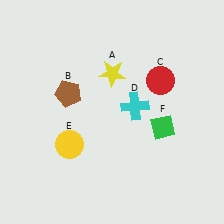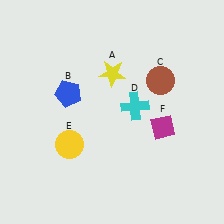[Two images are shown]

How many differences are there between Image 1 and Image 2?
There are 3 differences between the two images.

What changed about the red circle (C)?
In Image 1, C is red. In Image 2, it changed to brown.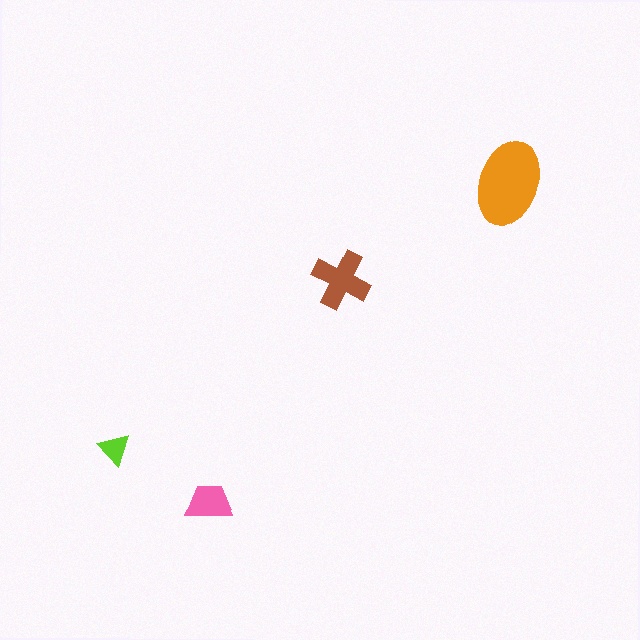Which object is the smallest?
The lime triangle.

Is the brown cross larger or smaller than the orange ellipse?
Smaller.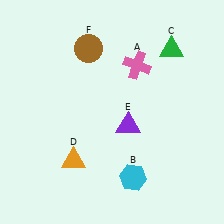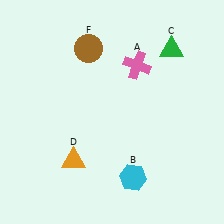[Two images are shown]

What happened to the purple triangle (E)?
The purple triangle (E) was removed in Image 2. It was in the bottom-right area of Image 1.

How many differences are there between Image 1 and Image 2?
There is 1 difference between the two images.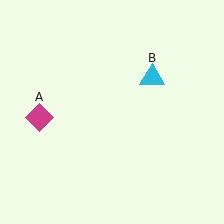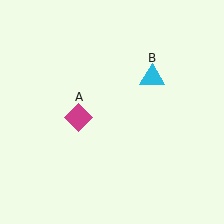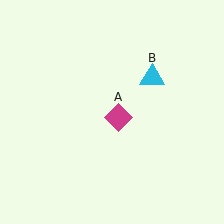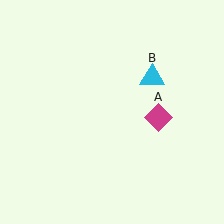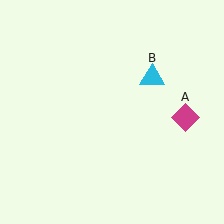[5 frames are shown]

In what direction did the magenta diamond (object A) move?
The magenta diamond (object A) moved right.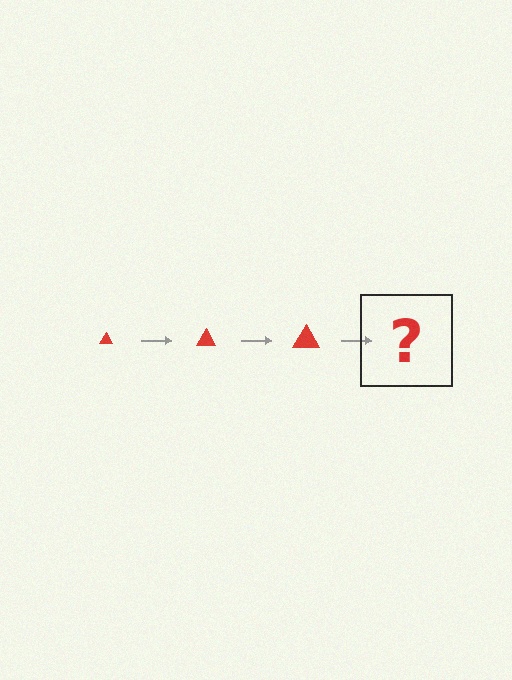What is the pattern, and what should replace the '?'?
The pattern is that the triangle gets progressively larger each step. The '?' should be a red triangle, larger than the previous one.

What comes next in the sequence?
The next element should be a red triangle, larger than the previous one.